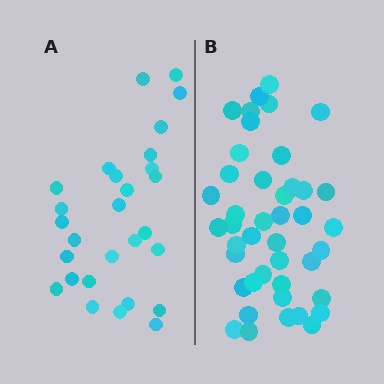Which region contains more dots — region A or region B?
Region B (the right region) has more dots.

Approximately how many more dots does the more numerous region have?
Region B has approximately 15 more dots than region A.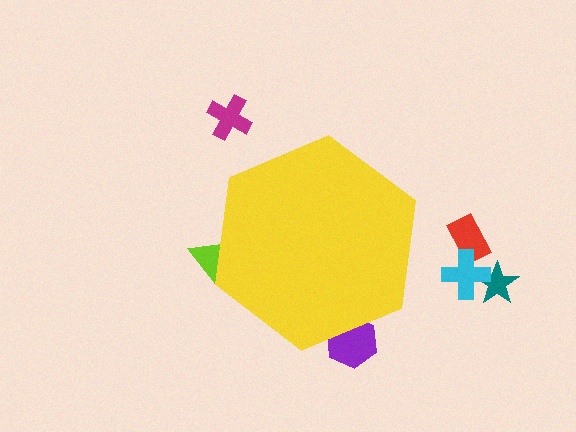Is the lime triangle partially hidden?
Yes, the lime triangle is partially hidden behind the yellow hexagon.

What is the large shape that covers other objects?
A yellow hexagon.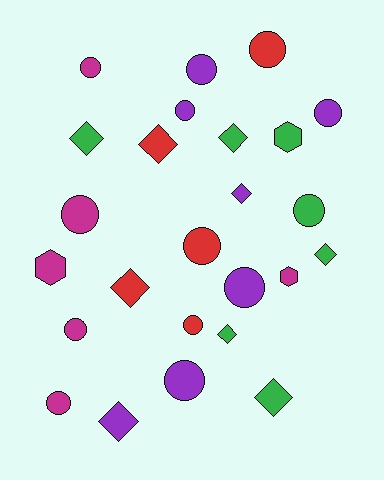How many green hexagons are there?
There is 1 green hexagon.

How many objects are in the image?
There are 25 objects.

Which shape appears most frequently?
Circle, with 13 objects.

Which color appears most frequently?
Green, with 7 objects.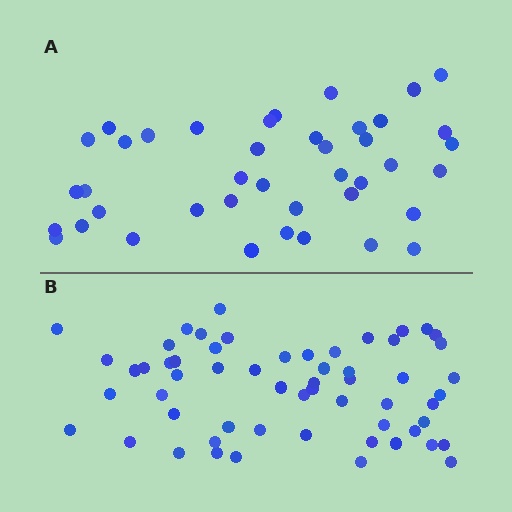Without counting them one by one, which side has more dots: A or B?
Region B (the bottom region) has more dots.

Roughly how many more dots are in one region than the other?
Region B has approximately 15 more dots than region A.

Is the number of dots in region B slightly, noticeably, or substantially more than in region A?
Region B has noticeably more, but not dramatically so. The ratio is roughly 1.4 to 1.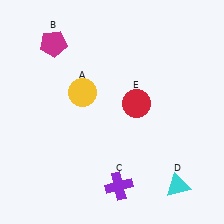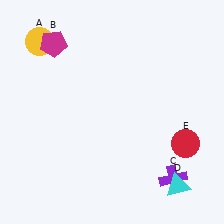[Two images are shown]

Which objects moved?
The objects that moved are: the yellow circle (A), the purple cross (C), the red circle (E).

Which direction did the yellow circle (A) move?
The yellow circle (A) moved up.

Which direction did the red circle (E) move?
The red circle (E) moved right.